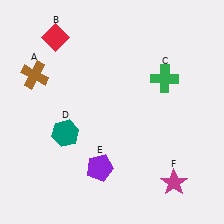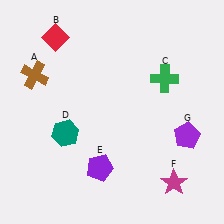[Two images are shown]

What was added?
A purple pentagon (G) was added in Image 2.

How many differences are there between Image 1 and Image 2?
There is 1 difference between the two images.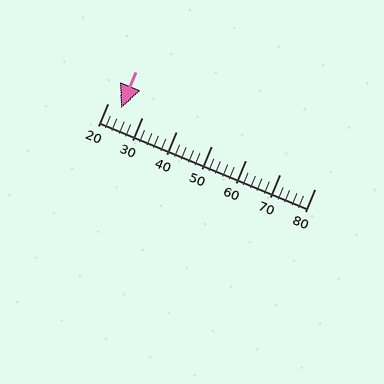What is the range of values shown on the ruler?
The ruler shows values from 20 to 80.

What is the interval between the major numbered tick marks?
The major tick marks are spaced 10 units apart.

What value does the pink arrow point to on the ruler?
The pink arrow points to approximately 24.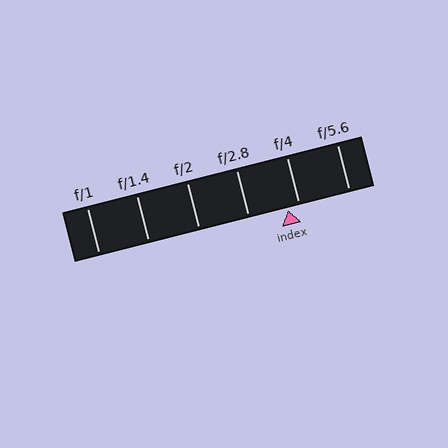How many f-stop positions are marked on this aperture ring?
There are 6 f-stop positions marked.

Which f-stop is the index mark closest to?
The index mark is closest to f/4.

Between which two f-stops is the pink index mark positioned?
The index mark is between f/2.8 and f/4.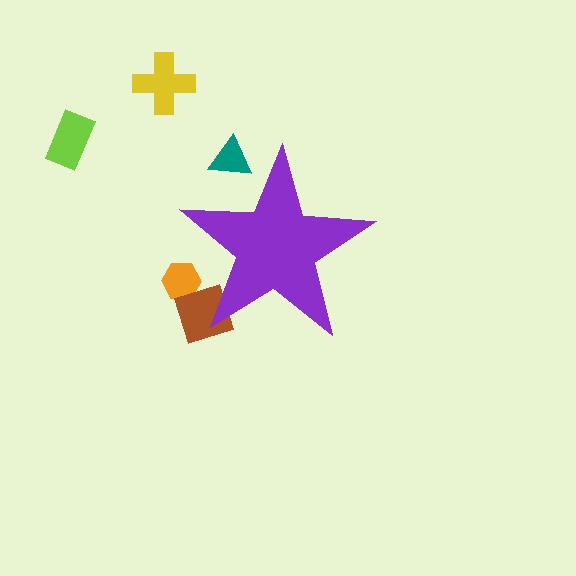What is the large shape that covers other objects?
A purple star.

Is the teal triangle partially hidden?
Yes, the teal triangle is partially hidden behind the purple star.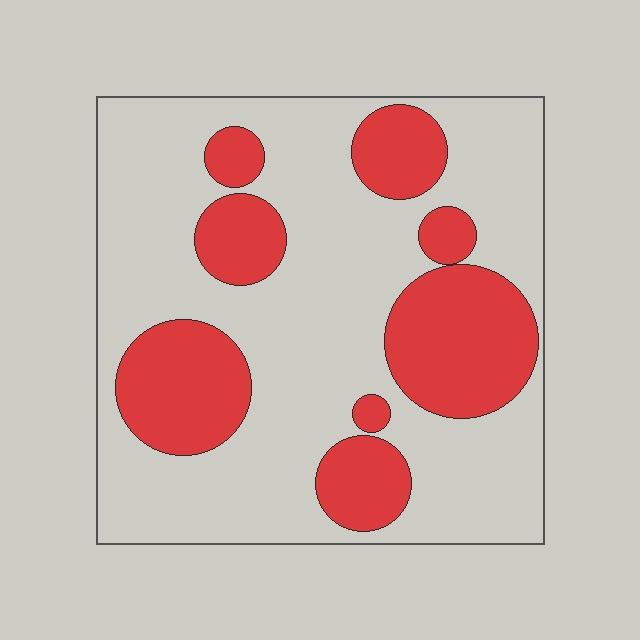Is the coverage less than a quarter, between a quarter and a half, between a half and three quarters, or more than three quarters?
Between a quarter and a half.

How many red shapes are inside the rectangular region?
8.